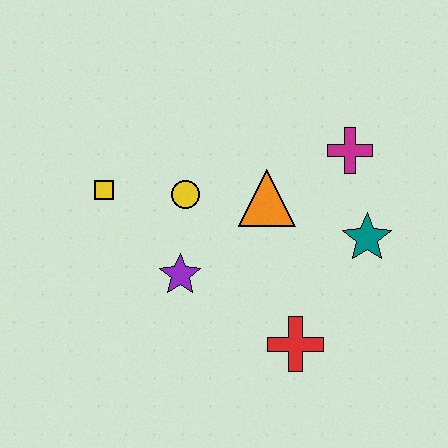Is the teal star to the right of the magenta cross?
Yes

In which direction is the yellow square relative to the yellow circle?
The yellow square is to the left of the yellow circle.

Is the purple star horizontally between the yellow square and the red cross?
Yes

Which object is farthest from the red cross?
The yellow square is farthest from the red cross.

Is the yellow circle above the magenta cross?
No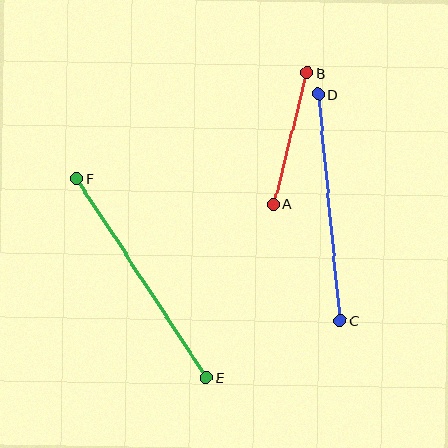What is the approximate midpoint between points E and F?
The midpoint is at approximately (141, 278) pixels.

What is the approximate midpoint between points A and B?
The midpoint is at approximately (290, 139) pixels.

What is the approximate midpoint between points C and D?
The midpoint is at approximately (329, 208) pixels.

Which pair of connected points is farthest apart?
Points E and F are farthest apart.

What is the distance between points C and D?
The distance is approximately 227 pixels.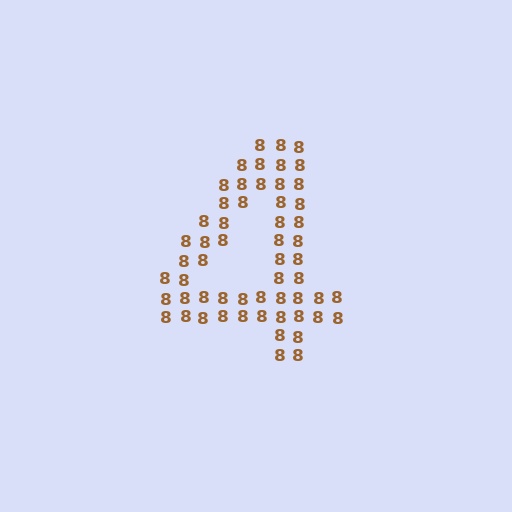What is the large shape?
The large shape is the digit 4.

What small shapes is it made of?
It is made of small digit 8's.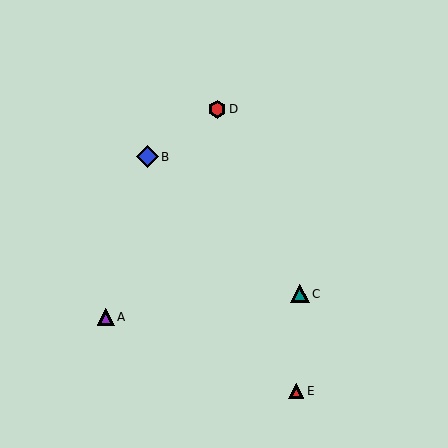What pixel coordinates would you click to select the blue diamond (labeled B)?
Click at (147, 157) to select the blue diamond B.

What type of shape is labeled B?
Shape B is a blue diamond.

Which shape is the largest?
The blue diamond (labeled B) is the largest.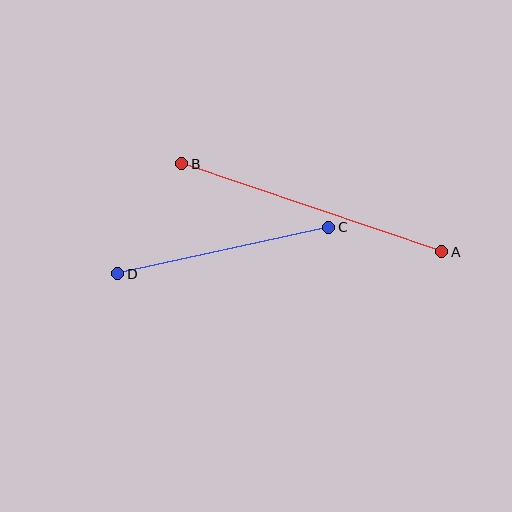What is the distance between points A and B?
The distance is approximately 275 pixels.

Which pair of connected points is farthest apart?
Points A and B are farthest apart.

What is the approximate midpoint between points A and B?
The midpoint is at approximately (312, 208) pixels.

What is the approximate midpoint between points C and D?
The midpoint is at approximately (223, 251) pixels.